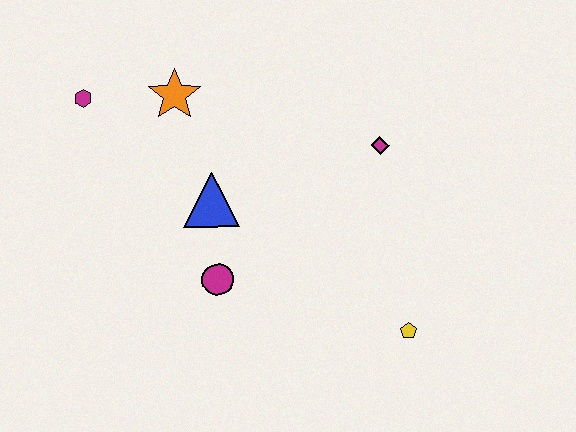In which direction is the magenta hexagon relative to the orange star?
The magenta hexagon is to the left of the orange star.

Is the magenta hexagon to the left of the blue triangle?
Yes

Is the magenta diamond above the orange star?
No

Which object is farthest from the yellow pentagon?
The magenta hexagon is farthest from the yellow pentagon.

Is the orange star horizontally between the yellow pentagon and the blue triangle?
No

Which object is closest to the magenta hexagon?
The orange star is closest to the magenta hexagon.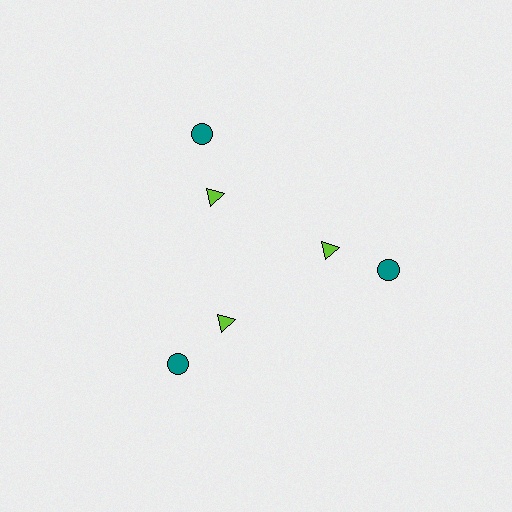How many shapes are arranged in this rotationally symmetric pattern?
There are 6 shapes, arranged in 3 groups of 2.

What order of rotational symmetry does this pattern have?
This pattern has 3-fold rotational symmetry.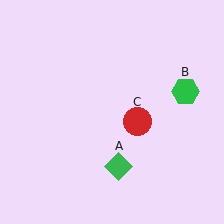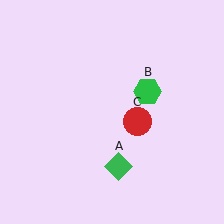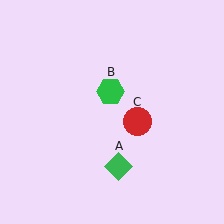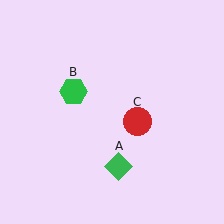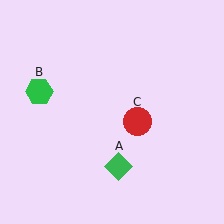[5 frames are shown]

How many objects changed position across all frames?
1 object changed position: green hexagon (object B).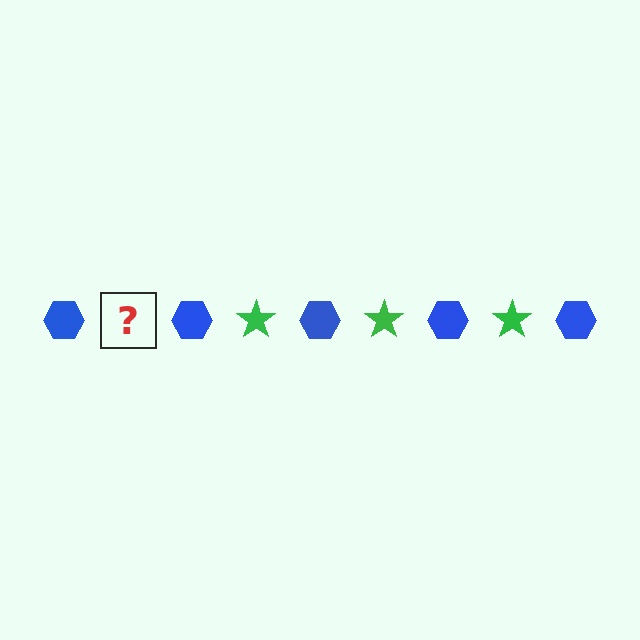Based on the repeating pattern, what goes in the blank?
The blank should be a green star.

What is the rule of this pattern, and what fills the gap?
The rule is that the pattern alternates between blue hexagon and green star. The gap should be filled with a green star.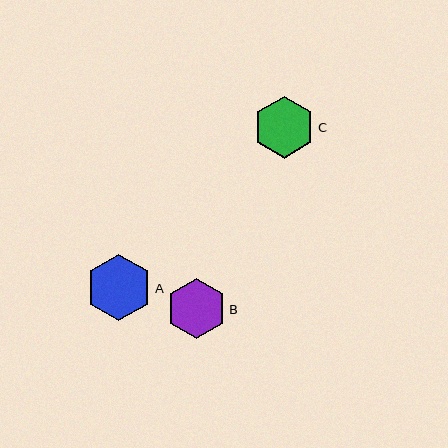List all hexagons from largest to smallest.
From largest to smallest: A, C, B.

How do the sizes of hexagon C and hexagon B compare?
Hexagon C and hexagon B are approximately the same size.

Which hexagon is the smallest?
Hexagon B is the smallest with a size of approximately 59 pixels.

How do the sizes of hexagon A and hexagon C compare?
Hexagon A and hexagon C are approximately the same size.